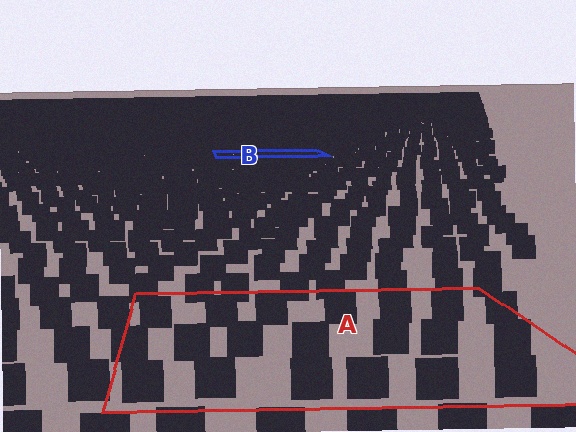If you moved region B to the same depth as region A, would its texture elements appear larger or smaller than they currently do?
They would appear larger. At a closer depth, the same texture elements are projected at a bigger on-screen size.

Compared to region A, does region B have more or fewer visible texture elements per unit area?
Region B has more texture elements per unit area — they are packed more densely because it is farther away.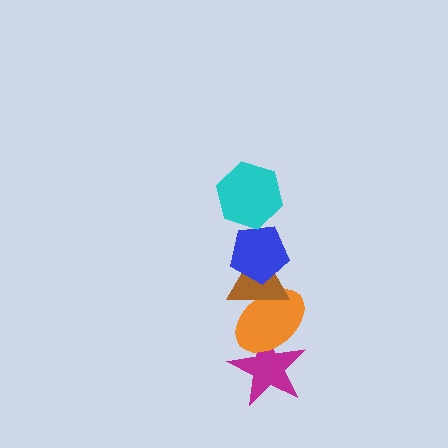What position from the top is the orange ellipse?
The orange ellipse is 4th from the top.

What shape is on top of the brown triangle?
The blue pentagon is on top of the brown triangle.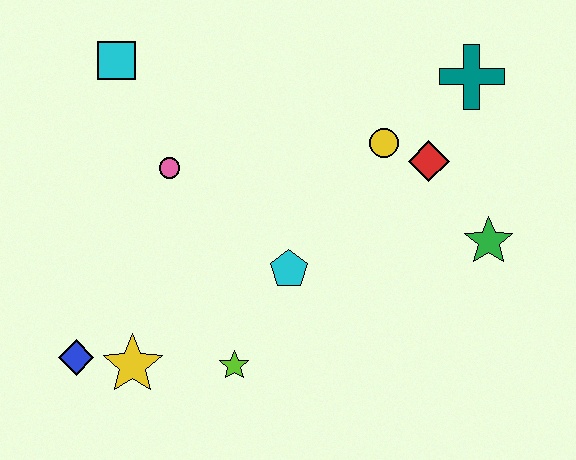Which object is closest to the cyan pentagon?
The lime star is closest to the cyan pentagon.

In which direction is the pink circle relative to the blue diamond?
The pink circle is above the blue diamond.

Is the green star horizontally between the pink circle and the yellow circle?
No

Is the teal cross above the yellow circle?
Yes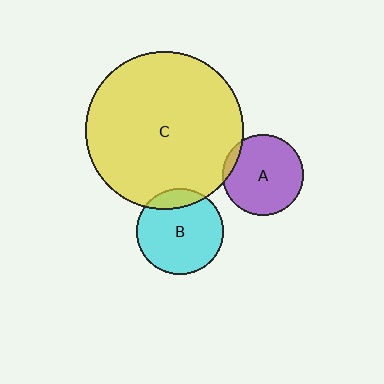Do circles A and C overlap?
Yes.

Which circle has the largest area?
Circle C (yellow).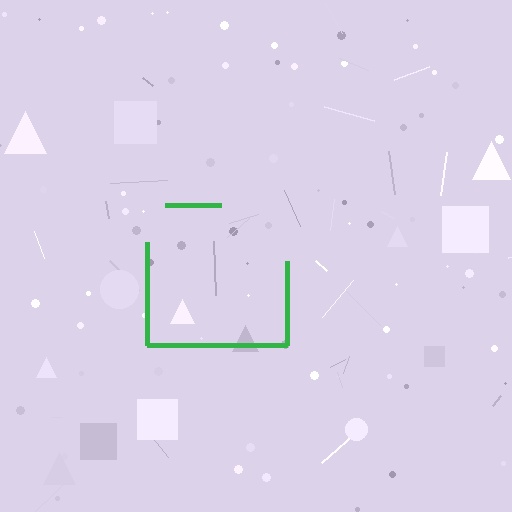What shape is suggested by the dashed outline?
The dashed outline suggests a square.